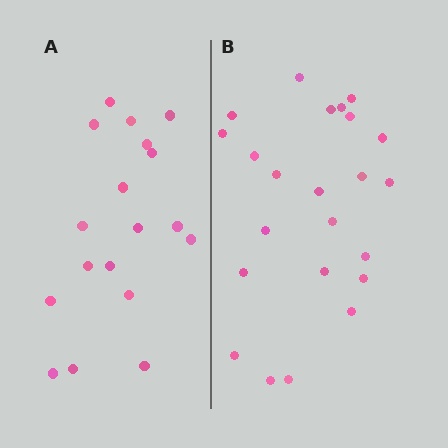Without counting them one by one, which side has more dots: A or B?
Region B (the right region) has more dots.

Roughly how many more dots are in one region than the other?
Region B has about 5 more dots than region A.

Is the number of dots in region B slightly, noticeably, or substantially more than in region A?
Region B has noticeably more, but not dramatically so. The ratio is roughly 1.3 to 1.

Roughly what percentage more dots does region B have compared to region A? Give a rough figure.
About 30% more.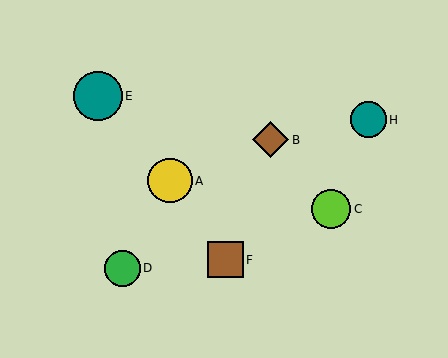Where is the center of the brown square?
The center of the brown square is at (226, 260).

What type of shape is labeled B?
Shape B is a brown diamond.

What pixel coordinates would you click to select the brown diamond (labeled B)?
Click at (271, 140) to select the brown diamond B.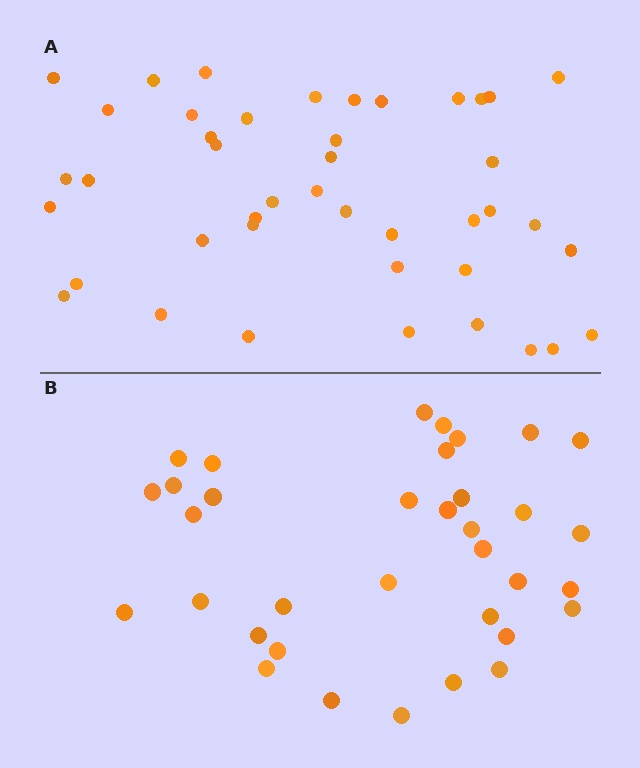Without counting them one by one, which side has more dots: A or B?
Region A (the top region) has more dots.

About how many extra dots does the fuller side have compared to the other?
Region A has roughly 8 or so more dots than region B.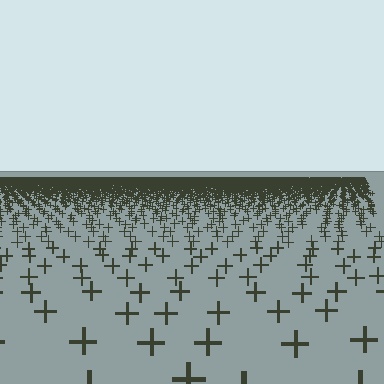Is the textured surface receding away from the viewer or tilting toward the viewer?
The surface is receding away from the viewer. Texture elements get smaller and denser toward the top.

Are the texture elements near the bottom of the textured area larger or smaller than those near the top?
Larger. Near the bottom, elements are closer to the viewer and appear at a bigger on-screen size.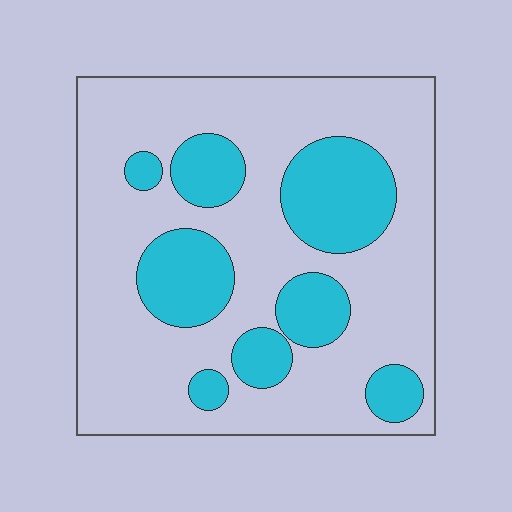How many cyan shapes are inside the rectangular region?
8.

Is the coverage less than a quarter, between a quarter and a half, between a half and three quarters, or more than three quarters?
Between a quarter and a half.